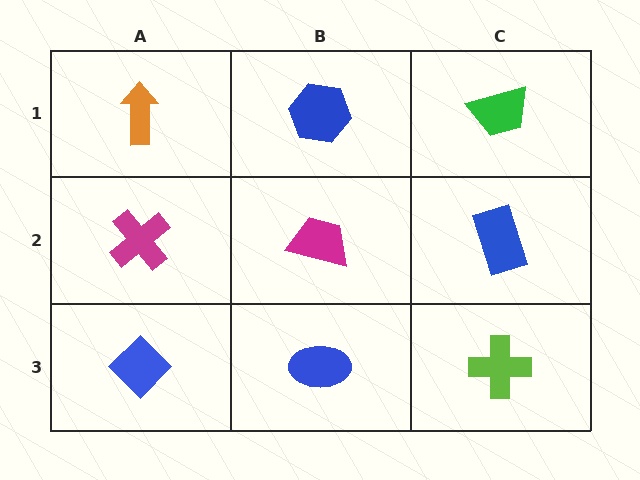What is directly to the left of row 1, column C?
A blue hexagon.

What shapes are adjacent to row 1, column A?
A magenta cross (row 2, column A), a blue hexagon (row 1, column B).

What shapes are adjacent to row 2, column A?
An orange arrow (row 1, column A), a blue diamond (row 3, column A), a magenta trapezoid (row 2, column B).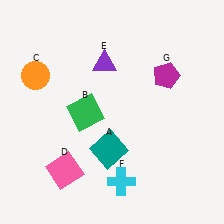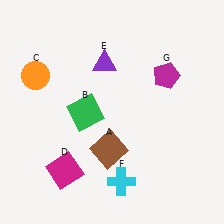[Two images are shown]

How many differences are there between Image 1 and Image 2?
There are 2 differences between the two images.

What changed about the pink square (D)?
In Image 1, D is pink. In Image 2, it changed to magenta.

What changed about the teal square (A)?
In Image 1, A is teal. In Image 2, it changed to brown.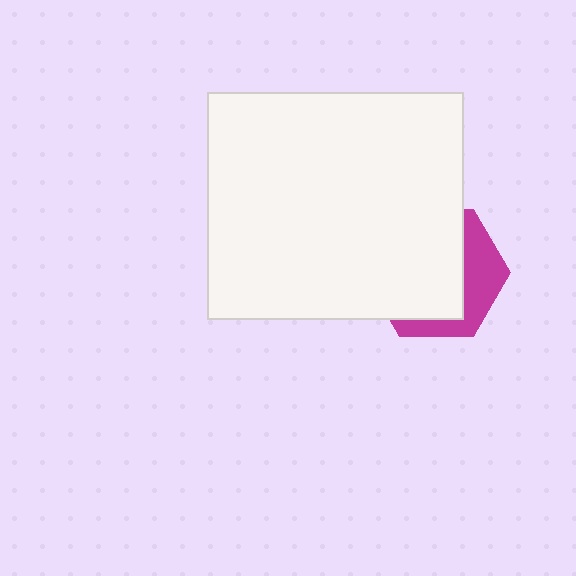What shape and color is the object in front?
The object in front is a white rectangle.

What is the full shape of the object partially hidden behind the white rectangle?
The partially hidden object is a magenta hexagon.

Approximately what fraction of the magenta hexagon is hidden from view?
Roughly 65% of the magenta hexagon is hidden behind the white rectangle.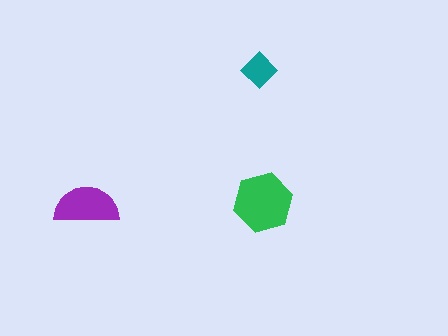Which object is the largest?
The green hexagon.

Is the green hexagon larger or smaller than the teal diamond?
Larger.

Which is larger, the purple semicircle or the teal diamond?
The purple semicircle.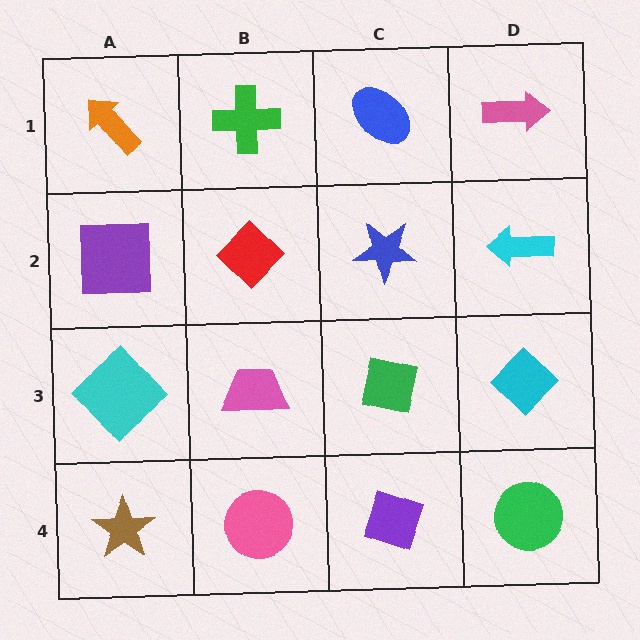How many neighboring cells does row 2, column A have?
3.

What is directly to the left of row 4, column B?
A brown star.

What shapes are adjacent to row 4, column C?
A green square (row 3, column C), a pink circle (row 4, column B), a green circle (row 4, column D).